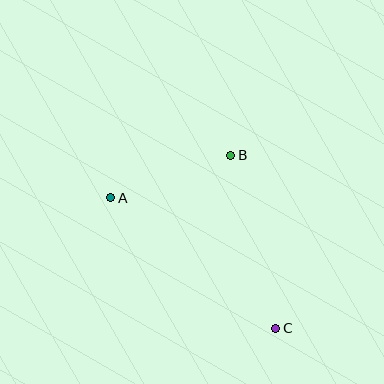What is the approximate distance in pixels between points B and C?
The distance between B and C is approximately 179 pixels.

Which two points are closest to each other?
Points A and B are closest to each other.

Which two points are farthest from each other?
Points A and C are farthest from each other.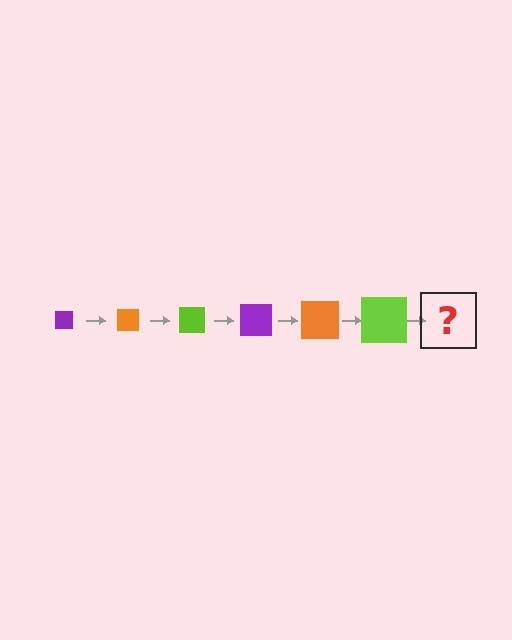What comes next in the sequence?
The next element should be a purple square, larger than the previous one.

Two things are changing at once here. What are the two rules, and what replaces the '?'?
The two rules are that the square grows larger each step and the color cycles through purple, orange, and lime. The '?' should be a purple square, larger than the previous one.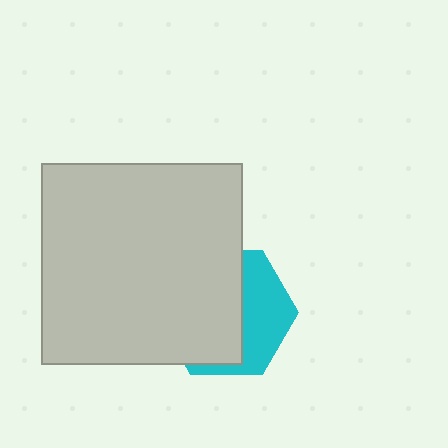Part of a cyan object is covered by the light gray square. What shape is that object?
It is a hexagon.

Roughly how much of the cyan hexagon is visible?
A small part of it is visible (roughly 39%).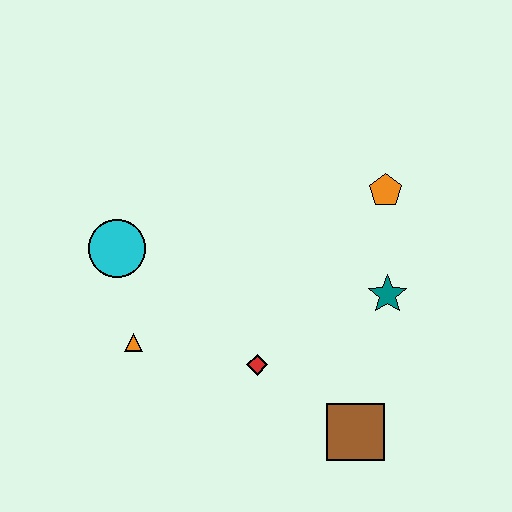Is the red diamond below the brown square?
No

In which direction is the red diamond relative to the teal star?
The red diamond is to the left of the teal star.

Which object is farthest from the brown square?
The cyan circle is farthest from the brown square.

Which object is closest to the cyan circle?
The orange triangle is closest to the cyan circle.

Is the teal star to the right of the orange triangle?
Yes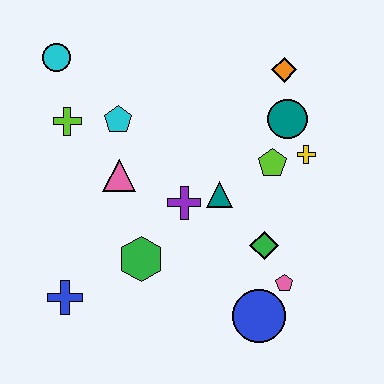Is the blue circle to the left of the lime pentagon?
Yes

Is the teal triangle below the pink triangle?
Yes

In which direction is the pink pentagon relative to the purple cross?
The pink pentagon is to the right of the purple cross.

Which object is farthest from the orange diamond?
The blue cross is farthest from the orange diamond.